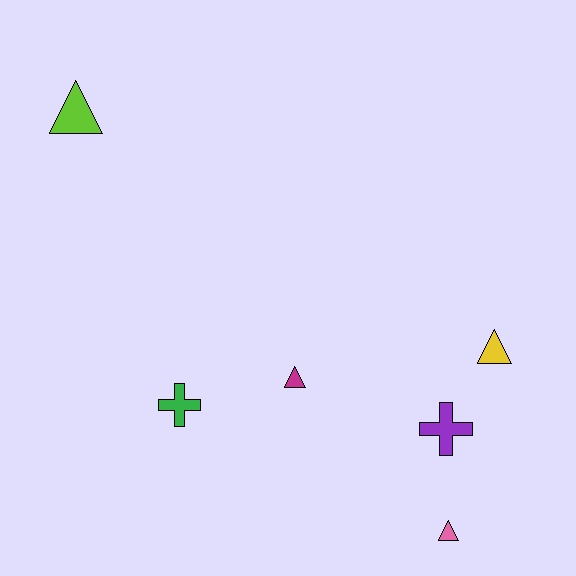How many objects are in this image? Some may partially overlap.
There are 6 objects.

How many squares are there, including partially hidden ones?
There are no squares.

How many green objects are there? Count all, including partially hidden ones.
There is 1 green object.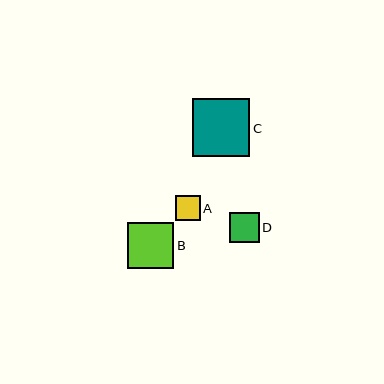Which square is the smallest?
Square A is the smallest with a size of approximately 25 pixels.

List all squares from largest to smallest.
From largest to smallest: C, B, D, A.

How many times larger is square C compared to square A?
Square C is approximately 2.3 times the size of square A.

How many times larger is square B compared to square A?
Square B is approximately 1.9 times the size of square A.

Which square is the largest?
Square C is the largest with a size of approximately 57 pixels.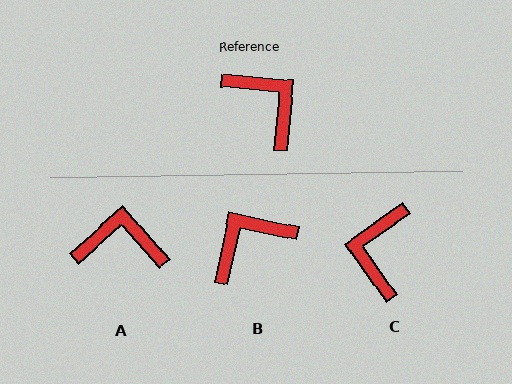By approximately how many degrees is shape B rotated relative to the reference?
Approximately 83 degrees counter-clockwise.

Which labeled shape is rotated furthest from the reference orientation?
C, about 130 degrees away.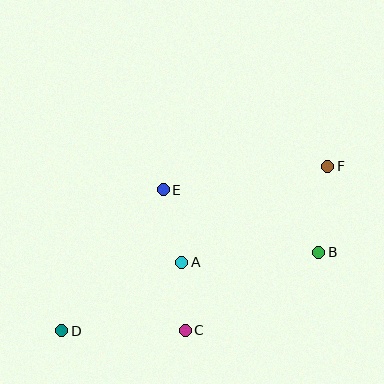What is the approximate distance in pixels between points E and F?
The distance between E and F is approximately 166 pixels.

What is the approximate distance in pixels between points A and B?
The distance between A and B is approximately 138 pixels.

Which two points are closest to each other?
Points A and C are closest to each other.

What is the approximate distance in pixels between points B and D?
The distance between B and D is approximately 269 pixels.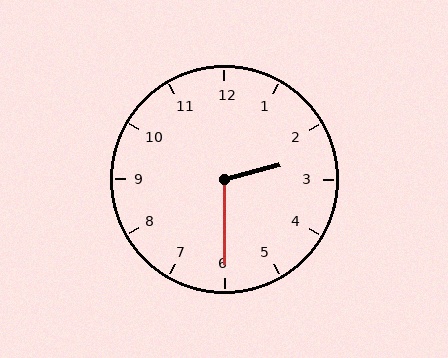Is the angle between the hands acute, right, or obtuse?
It is obtuse.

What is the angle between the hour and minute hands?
Approximately 105 degrees.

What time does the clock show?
2:30.